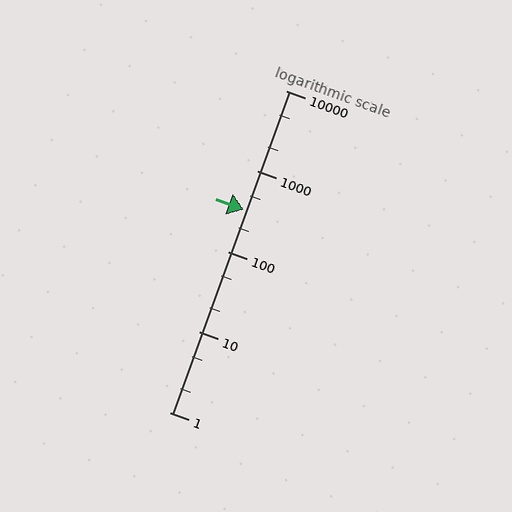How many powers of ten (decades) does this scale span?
The scale spans 4 decades, from 1 to 10000.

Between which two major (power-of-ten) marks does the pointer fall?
The pointer is between 100 and 1000.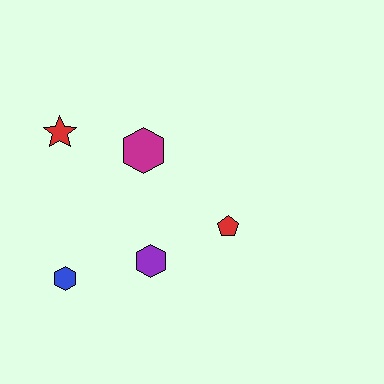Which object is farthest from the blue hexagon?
The red pentagon is farthest from the blue hexagon.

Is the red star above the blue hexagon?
Yes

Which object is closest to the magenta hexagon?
The red star is closest to the magenta hexagon.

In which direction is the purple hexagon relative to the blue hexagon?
The purple hexagon is to the right of the blue hexagon.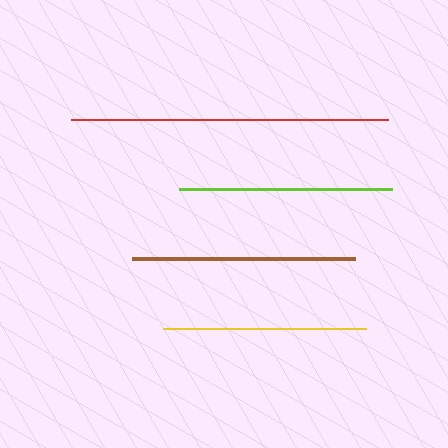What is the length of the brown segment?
The brown segment is approximately 224 pixels long.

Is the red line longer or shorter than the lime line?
The red line is longer than the lime line.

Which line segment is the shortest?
The yellow line is the shortest at approximately 203 pixels.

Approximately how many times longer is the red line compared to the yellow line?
The red line is approximately 1.6 times the length of the yellow line.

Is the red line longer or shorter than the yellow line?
The red line is longer than the yellow line.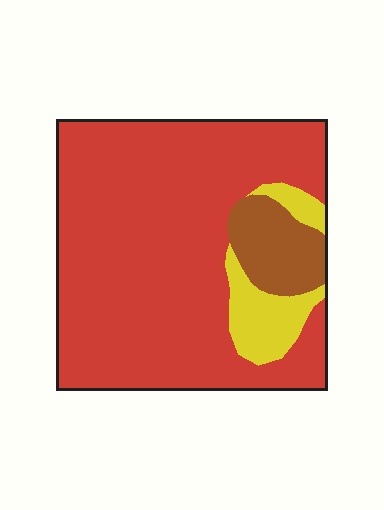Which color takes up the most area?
Red, at roughly 80%.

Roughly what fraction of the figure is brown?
Brown covers 10% of the figure.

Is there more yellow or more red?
Red.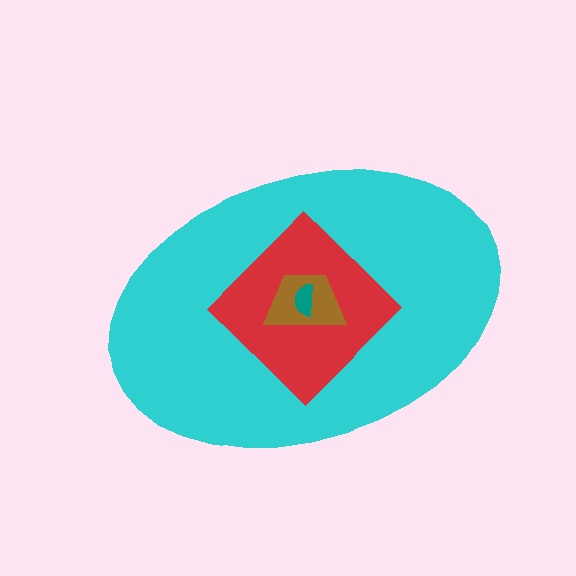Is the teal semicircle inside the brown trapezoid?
Yes.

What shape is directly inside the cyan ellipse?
The red diamond.